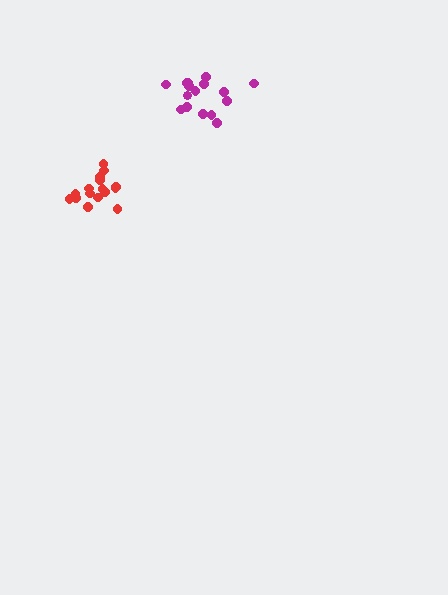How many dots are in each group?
Group 1: 16 dots, Group 2: 16 dots (32 total).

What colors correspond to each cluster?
The clusters are colored: magenta, red.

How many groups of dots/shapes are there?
There are 2 groups.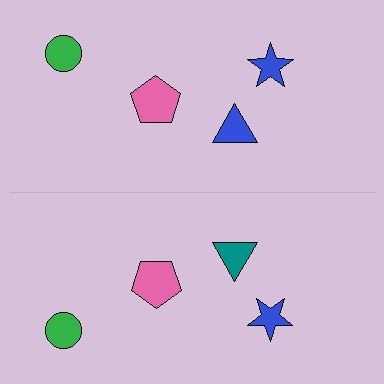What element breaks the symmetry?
The teal triangle on the bottom side breaks the symmetry — its mirror counterpart is blue.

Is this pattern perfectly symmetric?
No, the pattern is not perfectly symmetric. The teal triangle on the bottom side breaks the symmetry — its mirror counterpart is blue.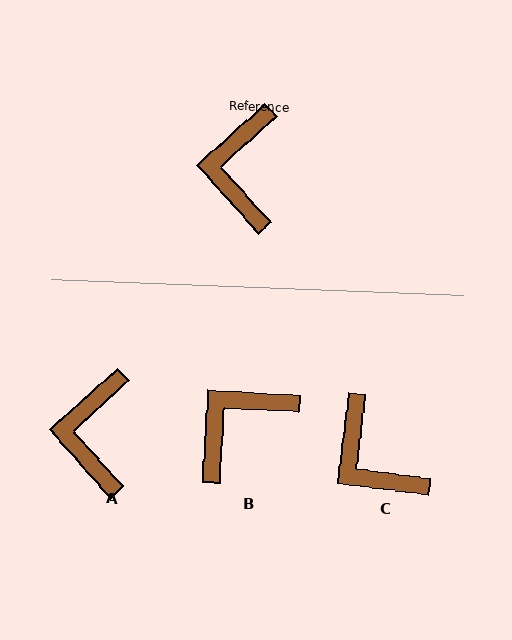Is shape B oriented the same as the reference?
No, it is off by about 45 degrees.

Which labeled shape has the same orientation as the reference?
A.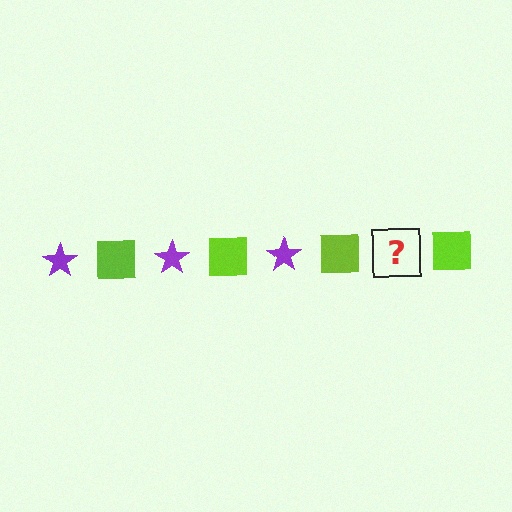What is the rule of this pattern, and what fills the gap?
The rule is that the pattern alternates between purple star and lime square. The gap should be filled with a purple star.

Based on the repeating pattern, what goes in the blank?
The blank should be a purple star.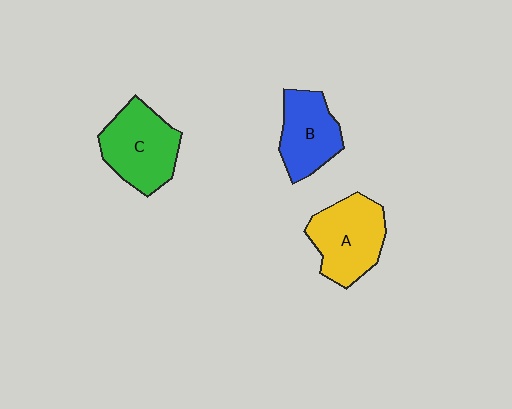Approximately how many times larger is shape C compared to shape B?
Approximately 1.2 times.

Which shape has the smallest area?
Shape B (blue).